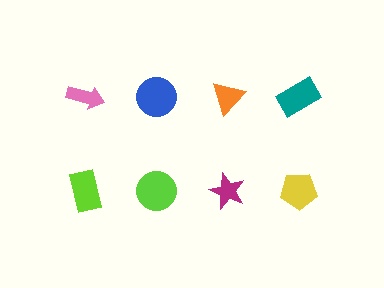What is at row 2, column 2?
A lime circle.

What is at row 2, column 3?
A magenta star.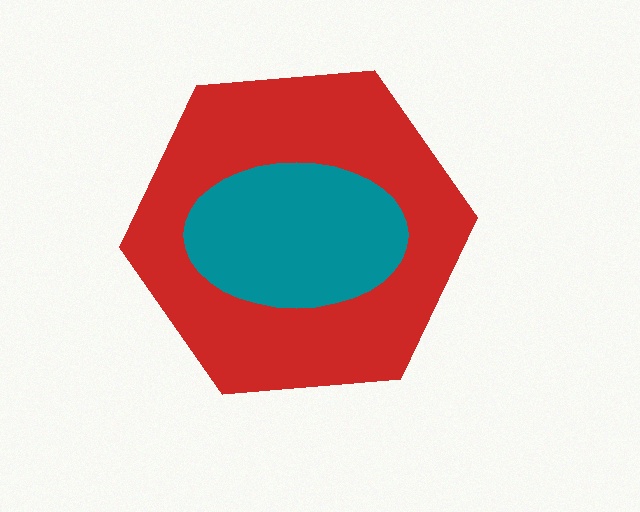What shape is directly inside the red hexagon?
The teal ellipse.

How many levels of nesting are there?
2.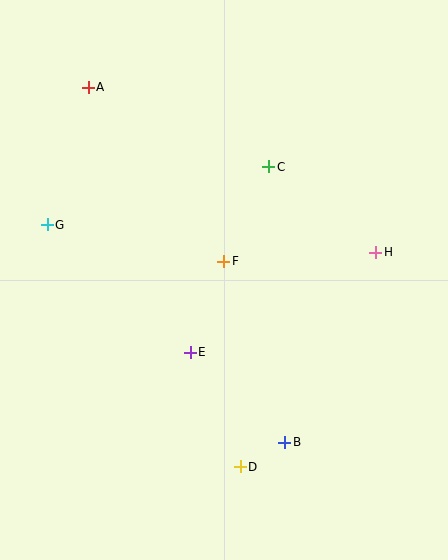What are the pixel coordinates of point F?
Point F is at (224, 261).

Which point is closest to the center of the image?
Point F at (224, 261) is closest to the center.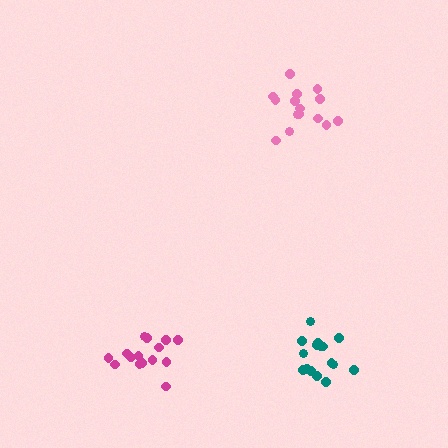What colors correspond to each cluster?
The clusters are colored: teal, magenta, pink.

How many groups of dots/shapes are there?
There are 3 groups.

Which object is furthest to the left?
The magenta cluster is leftmost.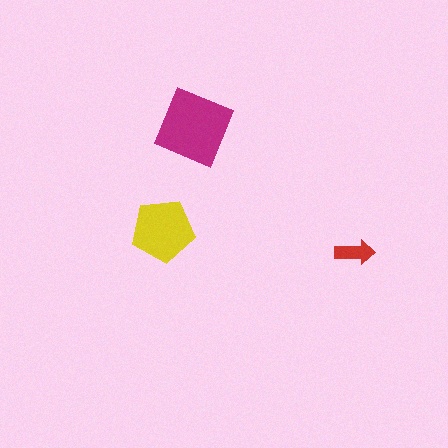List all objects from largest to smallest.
The magenta square, the yellow pentagon, the red arrow.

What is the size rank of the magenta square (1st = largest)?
1st.